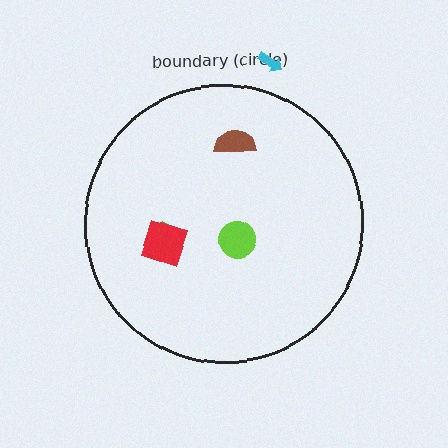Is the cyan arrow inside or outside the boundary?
Outside.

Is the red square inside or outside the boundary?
Inside.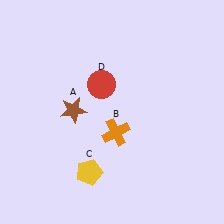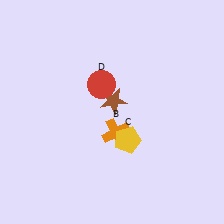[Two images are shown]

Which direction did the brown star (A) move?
The brown star (A) moved right.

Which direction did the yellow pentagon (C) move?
The yellow pentagon (C) moved right.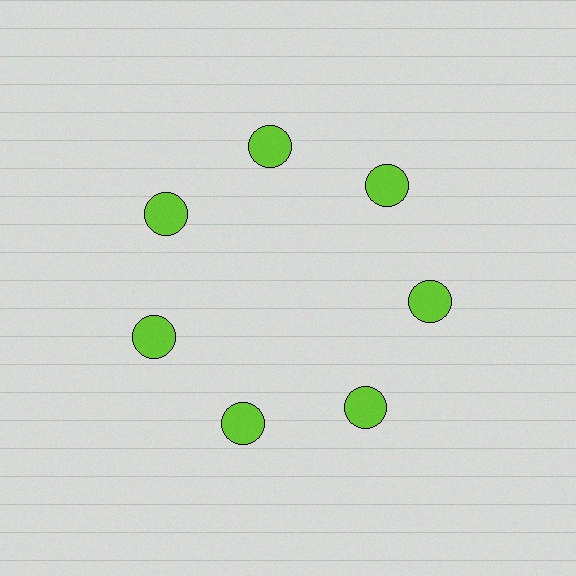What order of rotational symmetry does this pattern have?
This pattern has 7-fold rotational symmetry.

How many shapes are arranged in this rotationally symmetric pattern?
There are 7 shapes, arranged in 7 groups of 1.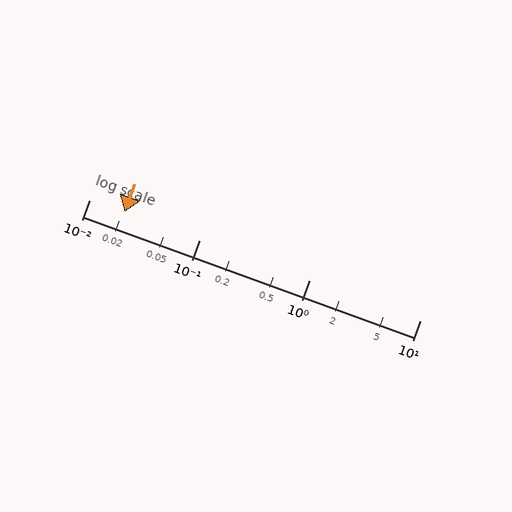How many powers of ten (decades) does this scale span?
The scale spans 3 decades, from 0.01 to 10.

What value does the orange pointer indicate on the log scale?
The pointer indicates approximately 0.021.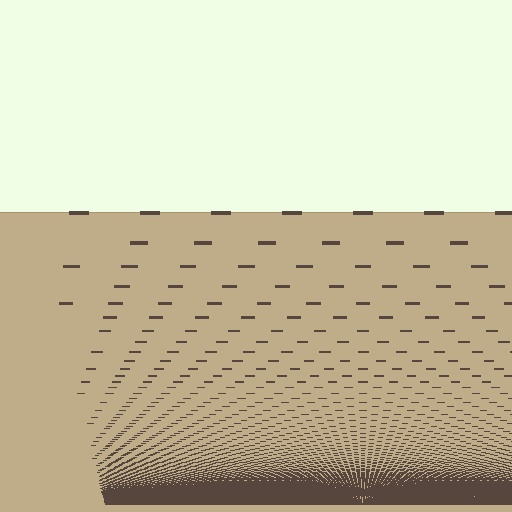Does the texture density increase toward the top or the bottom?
Density increases toward the bottom.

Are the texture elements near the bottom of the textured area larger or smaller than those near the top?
Smaller. The gradient is inverted — elements near the bottom are smaller and denser.